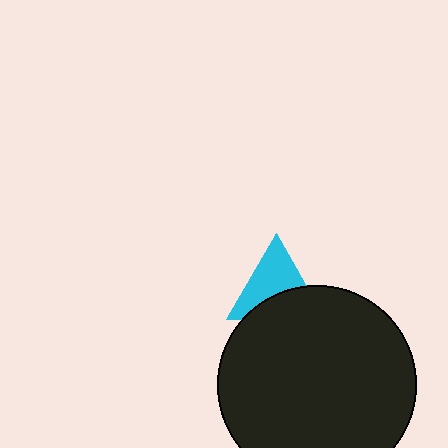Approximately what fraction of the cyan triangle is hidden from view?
Roughly 41% of the cyan triangle is hidden behind the black circle.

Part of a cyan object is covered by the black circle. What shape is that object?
It is a triangle.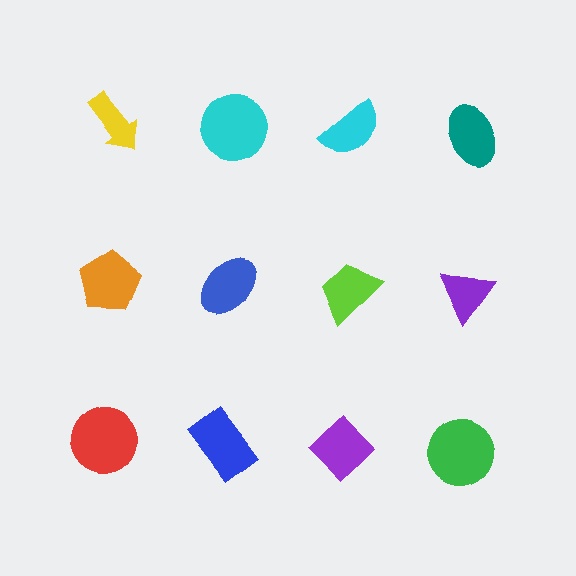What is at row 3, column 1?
A red circle.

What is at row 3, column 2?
A blue rectangle.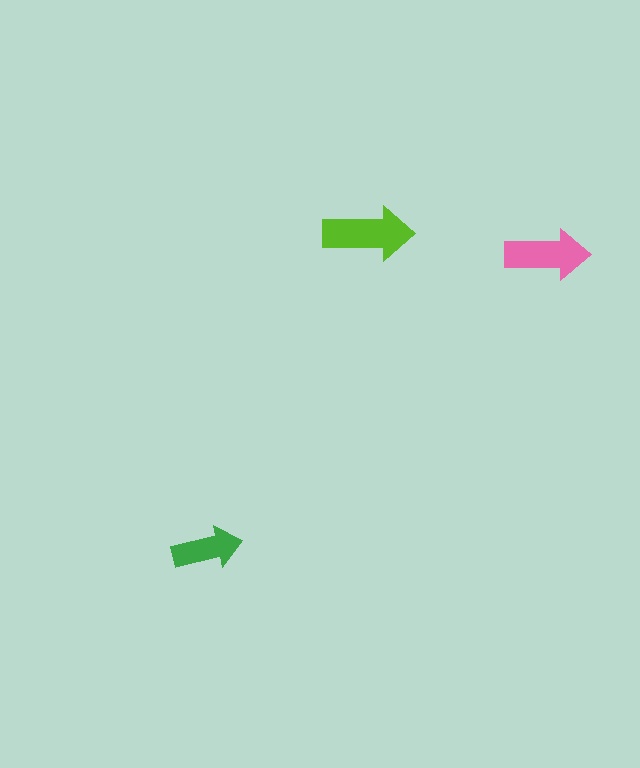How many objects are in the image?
There are 3 objects in the image.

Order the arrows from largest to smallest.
the lime one, the pink one, the green one.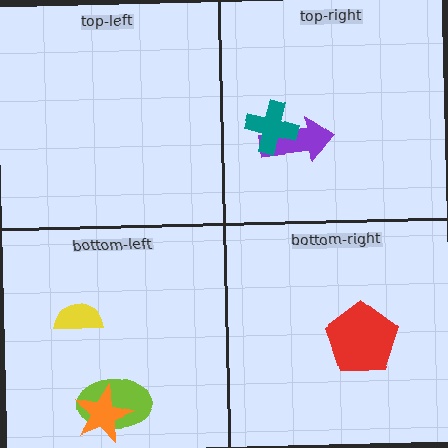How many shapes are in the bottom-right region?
1.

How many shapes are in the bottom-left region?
3.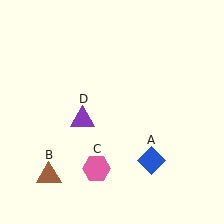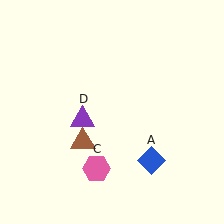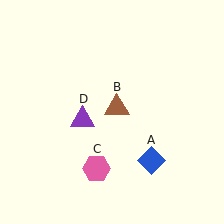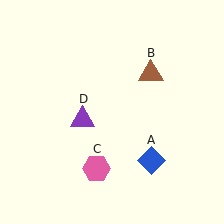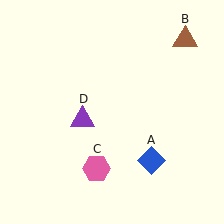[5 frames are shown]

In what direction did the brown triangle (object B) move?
The brown triangle (object B) moved up and to the right.